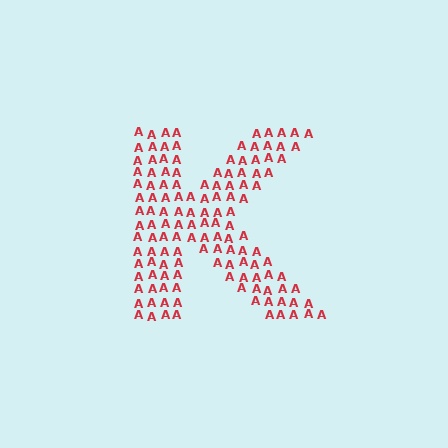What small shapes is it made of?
It is made of small letter A's.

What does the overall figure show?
The overall figure shows the letter K.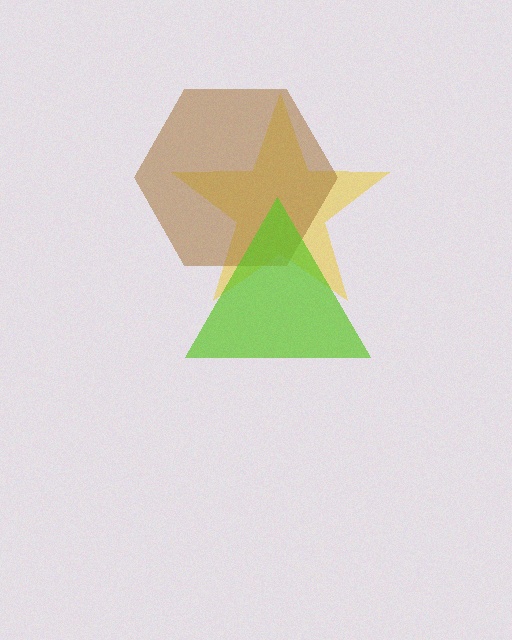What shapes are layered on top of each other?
The layered shapes are: a yellow star, a brown hexagon, a lime triangle.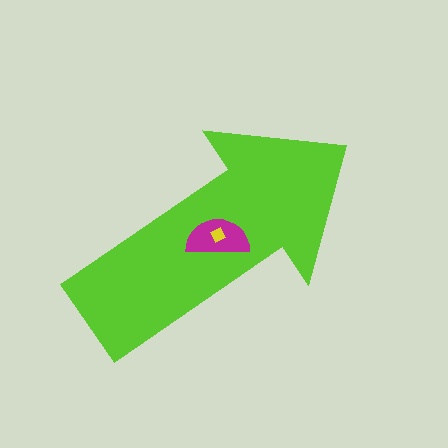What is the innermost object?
The yellow diamond.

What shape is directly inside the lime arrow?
The magenta semicircle.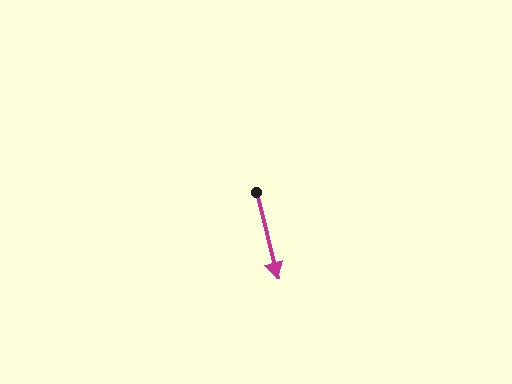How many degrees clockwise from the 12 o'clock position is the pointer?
Approximately 166 degrees.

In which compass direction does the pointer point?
South.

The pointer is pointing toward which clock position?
Roughly 6 o'clock.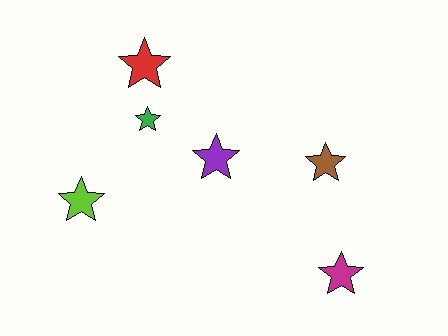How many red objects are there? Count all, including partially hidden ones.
There is 1 red object.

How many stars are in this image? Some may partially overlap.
There are 6 stars.